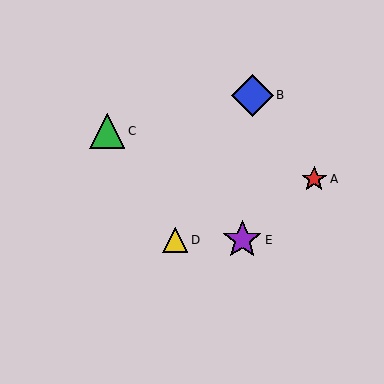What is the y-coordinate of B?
Object B is at y≈95.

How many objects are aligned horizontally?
2 objects (D, E) are aligned horizontally.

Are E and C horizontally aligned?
No, E is at y≈240 and C is at y≈131.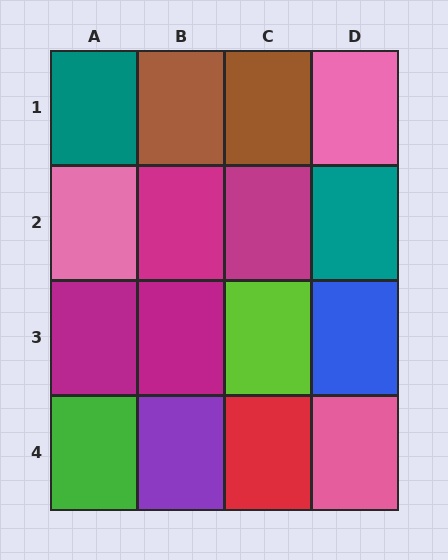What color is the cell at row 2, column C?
Magenta.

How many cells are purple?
1 cell is purple.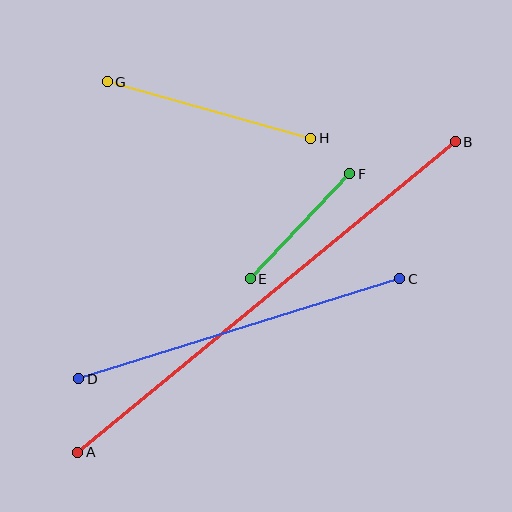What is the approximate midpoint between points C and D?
The midpoint is at approximately (239, 329) pixels.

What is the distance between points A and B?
The distance is approximately 489 pixels.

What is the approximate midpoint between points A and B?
The midpoint is at approximately (266, 297) pixels.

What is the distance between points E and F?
The distance is approximately 145 pixels.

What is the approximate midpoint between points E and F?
The midpoint is at approximately (300, 226) pixels.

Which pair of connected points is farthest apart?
Points A and B are farthest apart.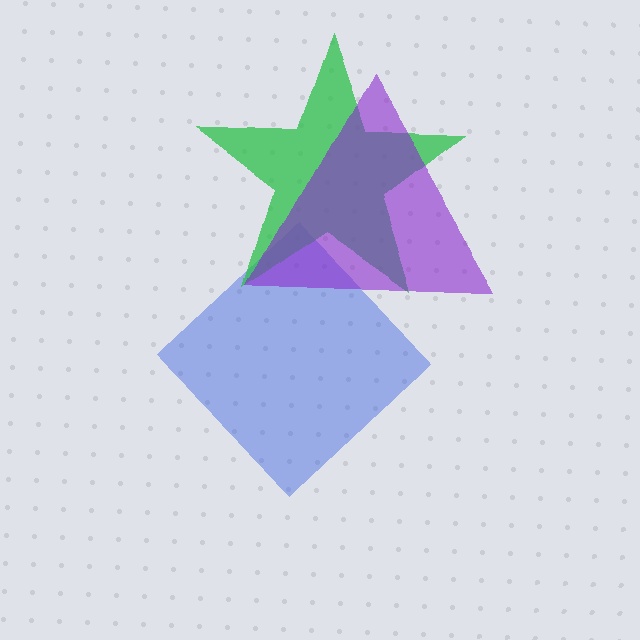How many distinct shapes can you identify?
There are 3 distinct shapes: a blue diamond, a green star, a purple triangle.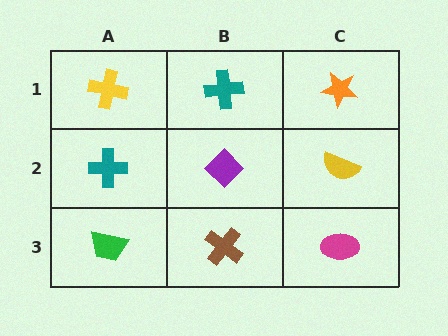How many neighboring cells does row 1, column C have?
2.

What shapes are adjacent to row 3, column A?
A teal cross (row 2, column A), a brown cross (row 3, column B).